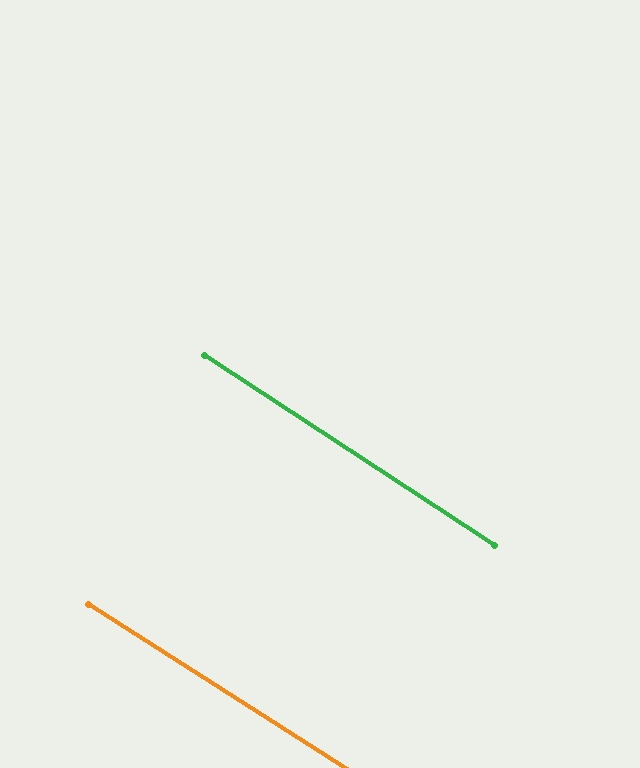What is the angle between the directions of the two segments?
Approximately 1 degree.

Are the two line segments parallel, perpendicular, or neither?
Parallel — their directions differ by only 0.7°.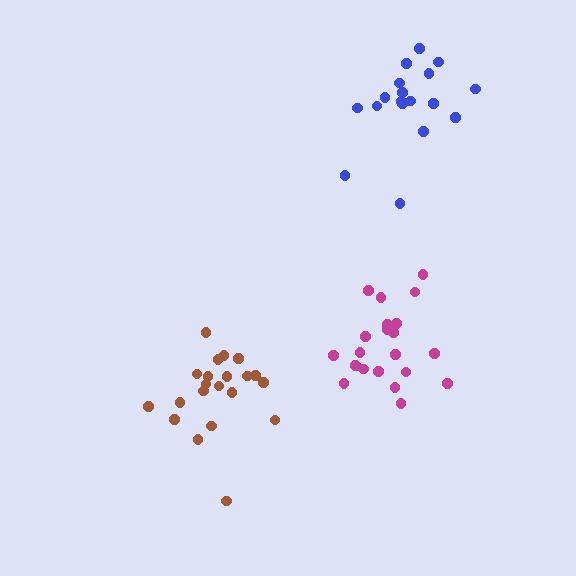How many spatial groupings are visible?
There are 3 spatial groupings.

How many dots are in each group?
Group 1: 18 dots, Group 2: 21 dots, Group 3: 21 dots (60 total).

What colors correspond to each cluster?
The clusters are colored: blue, magenta, brown.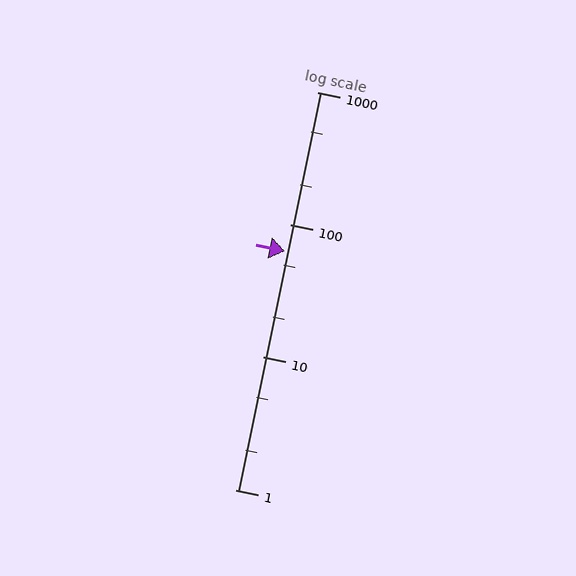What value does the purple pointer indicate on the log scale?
The pointer indicates approximately 63.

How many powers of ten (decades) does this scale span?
The scale spans 3 decades, from 1 to 1000.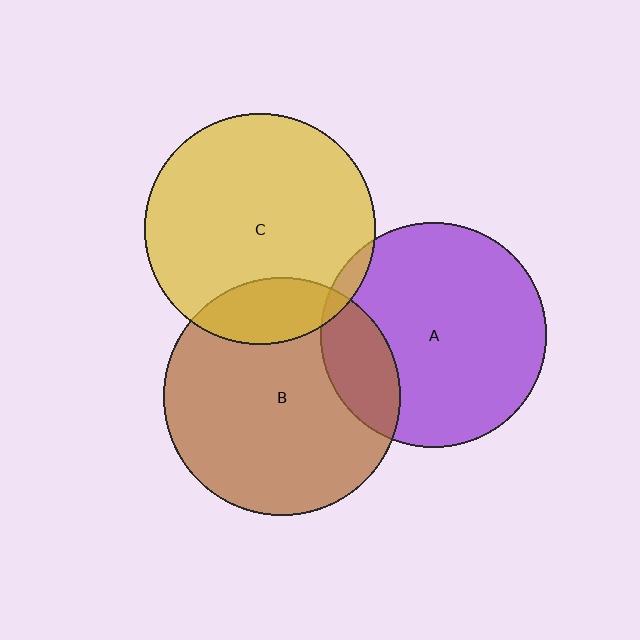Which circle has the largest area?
Circle B (brown).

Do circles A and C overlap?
Yes.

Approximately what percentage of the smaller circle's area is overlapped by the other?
Approximately 5%.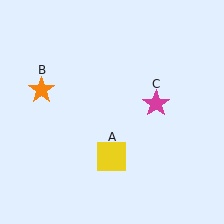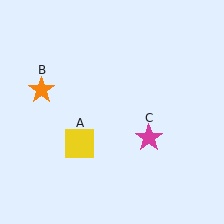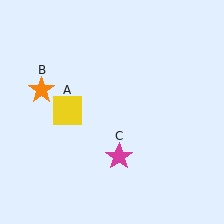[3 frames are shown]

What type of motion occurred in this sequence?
The yellow square (object A), magenta star (object C) rotated clockwise around the center of the scene.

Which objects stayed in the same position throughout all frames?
Orange star (object B) remained stationary.